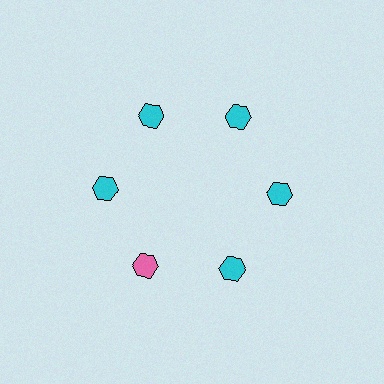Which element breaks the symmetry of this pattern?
The pink hexagon at roughly the 7 o'clock position breaks the symmetry. All other shapes are cyan hexagons.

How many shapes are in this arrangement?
There are 6 shapes arranged in a ring pattern.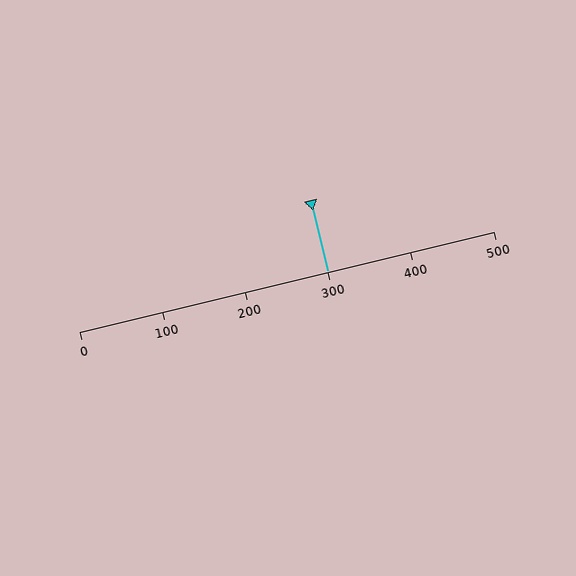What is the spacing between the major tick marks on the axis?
The major ticks are spaced 100 apart.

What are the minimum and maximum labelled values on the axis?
The axis runs from 0 to 500.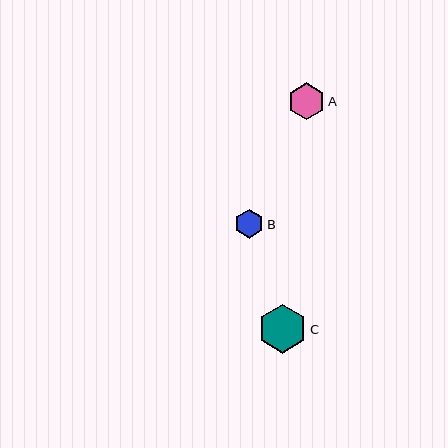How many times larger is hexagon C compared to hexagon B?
Hexagon C is approximately 1.7 times the size of hexagon B.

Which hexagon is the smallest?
Hexagon B is the smallest with a size of approximately 29 pixels.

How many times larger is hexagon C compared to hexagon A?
Hexagon C is approximately 1.3 times the size of hexagon A.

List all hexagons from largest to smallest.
From largest to smallest: C, A, B.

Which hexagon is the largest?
Hexagon C is the largest with a size of approximately 49 pixels.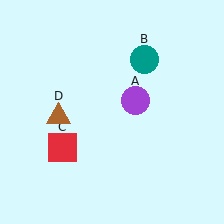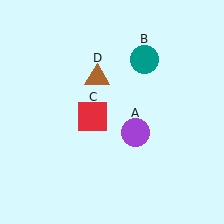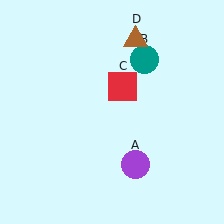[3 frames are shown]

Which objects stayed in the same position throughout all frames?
Teal circle (object B) remained stationary.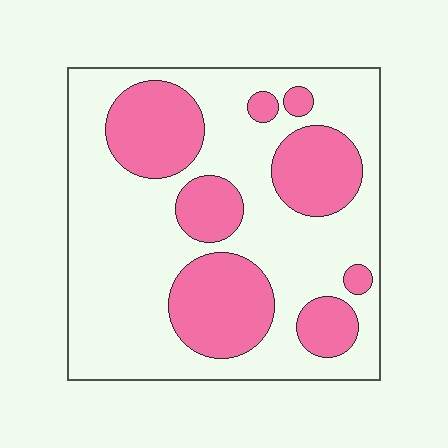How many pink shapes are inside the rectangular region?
8.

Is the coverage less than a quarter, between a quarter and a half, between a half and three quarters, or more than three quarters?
Between a quarter and a half.